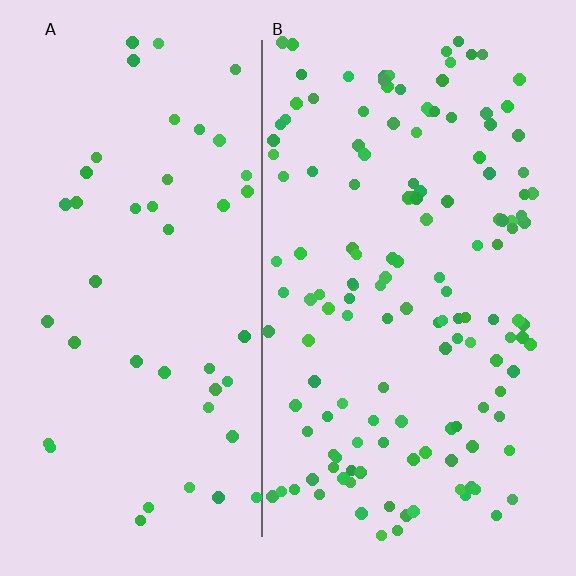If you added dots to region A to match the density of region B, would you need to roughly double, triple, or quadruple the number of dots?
Approximately triple.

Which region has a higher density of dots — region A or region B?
B (the right).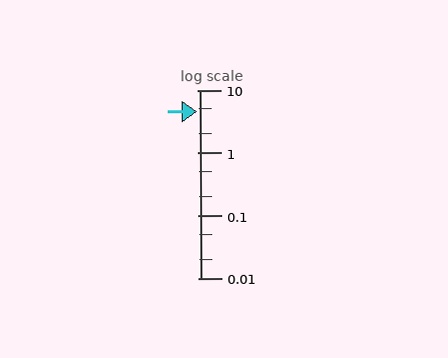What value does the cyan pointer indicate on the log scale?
The pointer indicates approximately 4.6.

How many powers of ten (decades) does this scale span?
The scale spans 3 decades, from 0.01 to 10.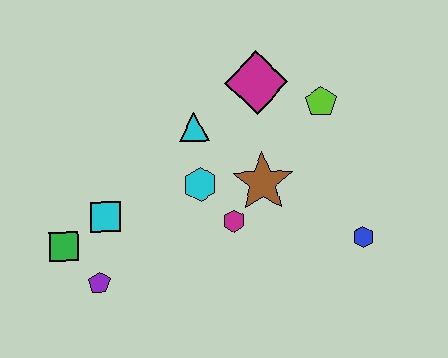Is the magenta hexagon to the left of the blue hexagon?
Yes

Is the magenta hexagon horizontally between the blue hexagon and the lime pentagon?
No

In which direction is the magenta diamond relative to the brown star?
The magenta diamond is above the brown star.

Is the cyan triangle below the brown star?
No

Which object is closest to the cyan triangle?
The cyan hexagon is closest to the cyan triangle.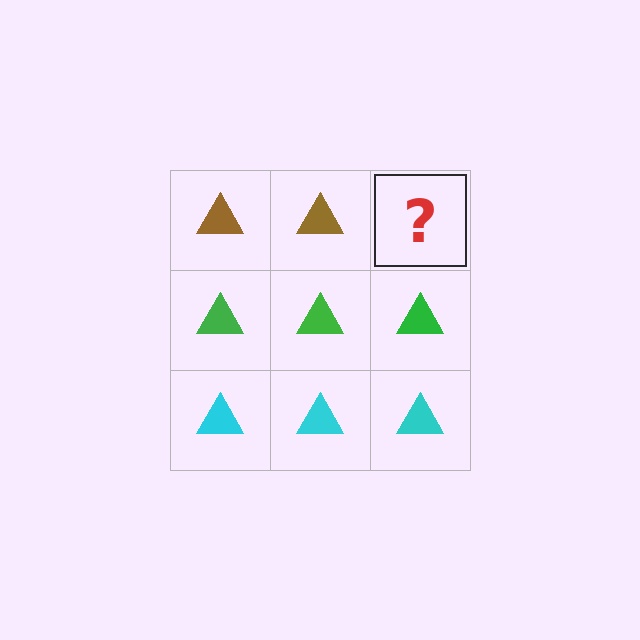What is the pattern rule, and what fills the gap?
The rule is that each row has a consistent color. The gap should be filled with a brown triangle.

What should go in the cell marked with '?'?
The missing cell should contain a brown triangle.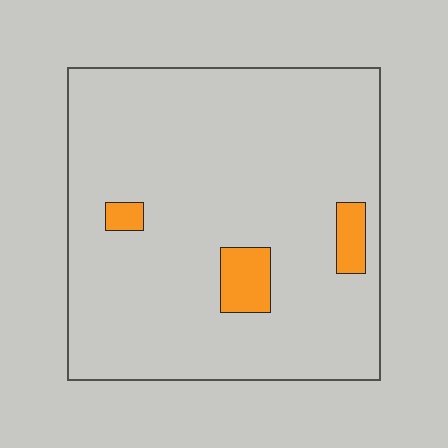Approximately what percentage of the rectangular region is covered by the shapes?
Approximately 5%.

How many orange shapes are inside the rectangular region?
3.